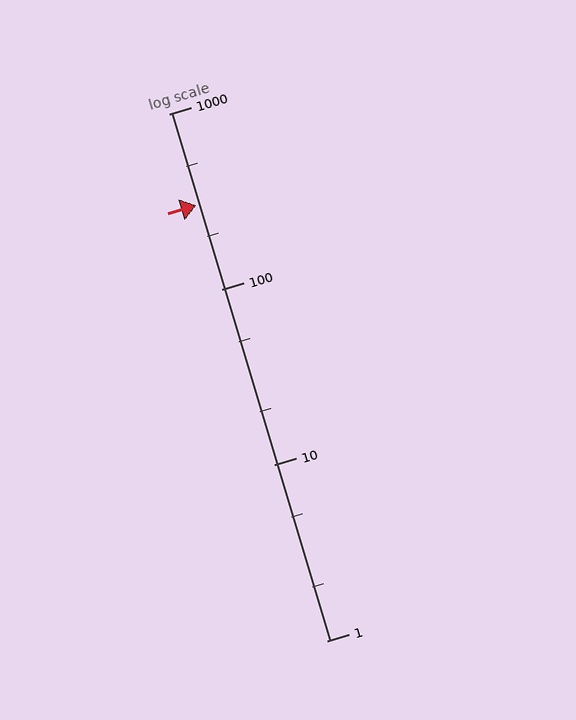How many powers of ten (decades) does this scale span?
The scale spans 3 decades, from 1 to 1000.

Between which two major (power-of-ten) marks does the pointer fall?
The pointer is between 100 and 1000.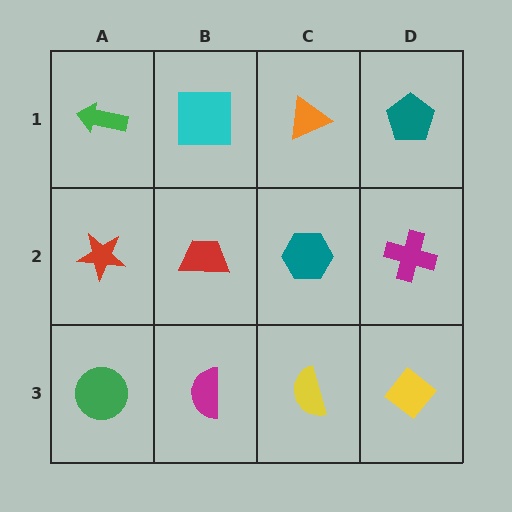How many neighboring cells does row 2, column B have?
4.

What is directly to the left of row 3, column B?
A green circle.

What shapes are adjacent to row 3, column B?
A red trapezoid (row 2, column B), a green circle (row 3, column A), a yellow semicircle (row 3, column C).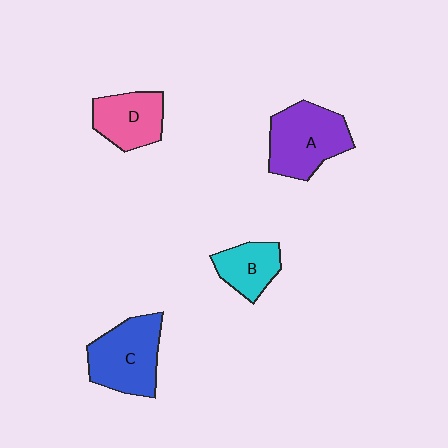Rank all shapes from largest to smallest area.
From largest to smallest: A (purple), C (blue), D (pink), B (cyan).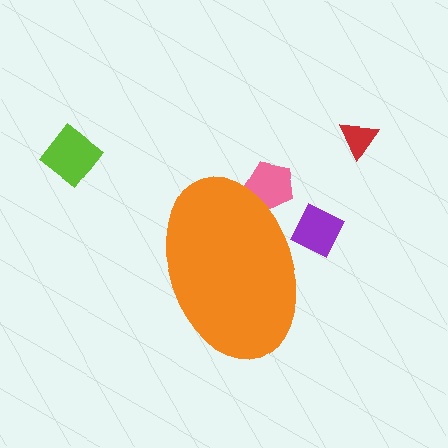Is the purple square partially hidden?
Yes, the purple square is partially hidden behind the orange ellipse.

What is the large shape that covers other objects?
An orange ellipse.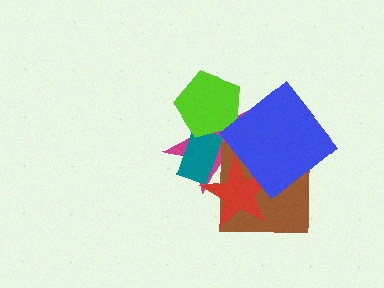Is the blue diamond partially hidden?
No, no other shape covers it.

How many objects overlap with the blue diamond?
3 objects overlap with the blue diamond.